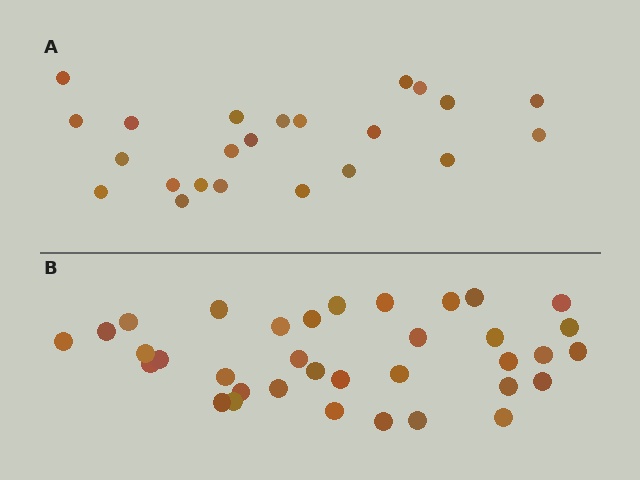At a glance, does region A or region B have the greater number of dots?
Region B (the bottom region) has more dots.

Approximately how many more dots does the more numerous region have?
Region B has roughly 12 or so more dots than region A.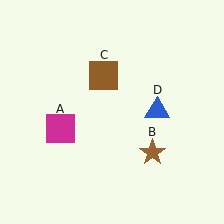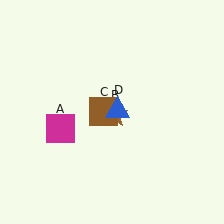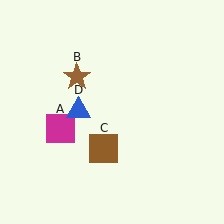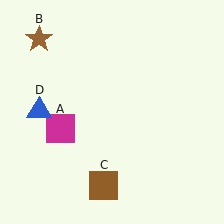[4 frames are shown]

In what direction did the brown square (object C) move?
The brown square (object C) moved down.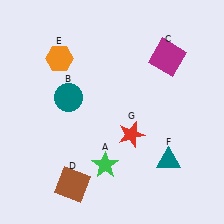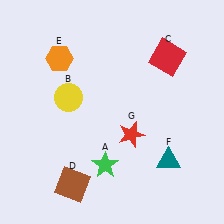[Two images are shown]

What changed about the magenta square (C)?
In Image 1, C is magenta. In Image 2, it changed to red.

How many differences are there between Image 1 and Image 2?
There are 2 differences between the two images.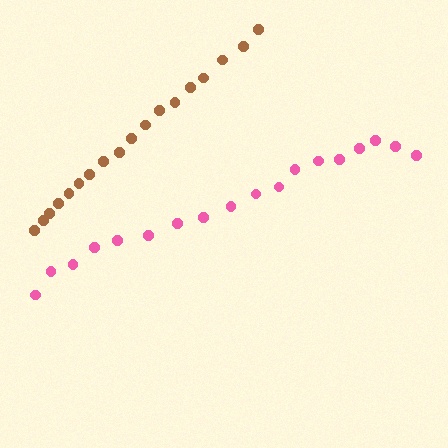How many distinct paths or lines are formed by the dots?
There are 2 distinct paths.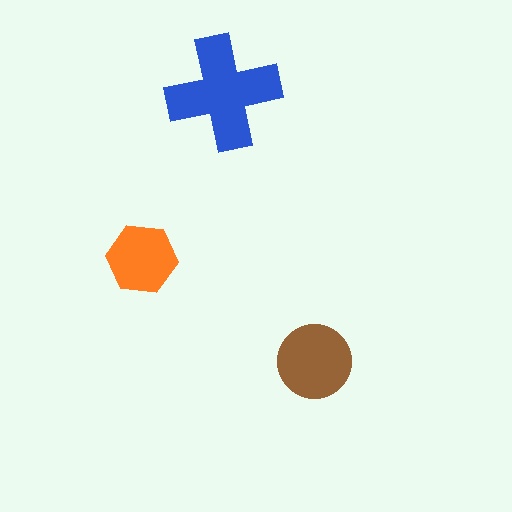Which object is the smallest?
The orange hexagon.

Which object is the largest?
The blue cross.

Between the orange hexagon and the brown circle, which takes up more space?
The brown circle.